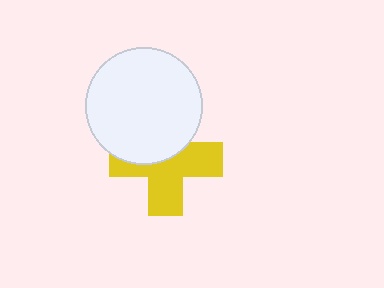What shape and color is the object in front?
The object in front is a white circle.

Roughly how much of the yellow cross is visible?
About half of it is visible (roughly 58%).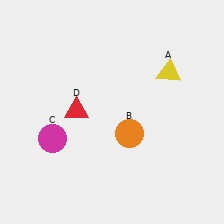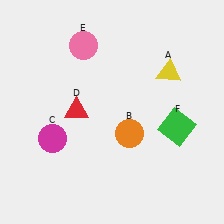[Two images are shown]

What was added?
A pink circle (E), a green square (F) were added in Image 2.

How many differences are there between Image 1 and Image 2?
There are 2 differences between the two images.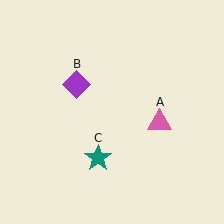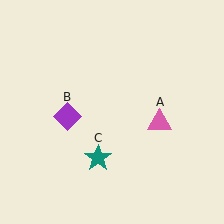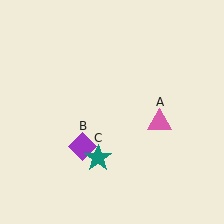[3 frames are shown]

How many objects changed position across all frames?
1 object changed position: purple diamond (object B).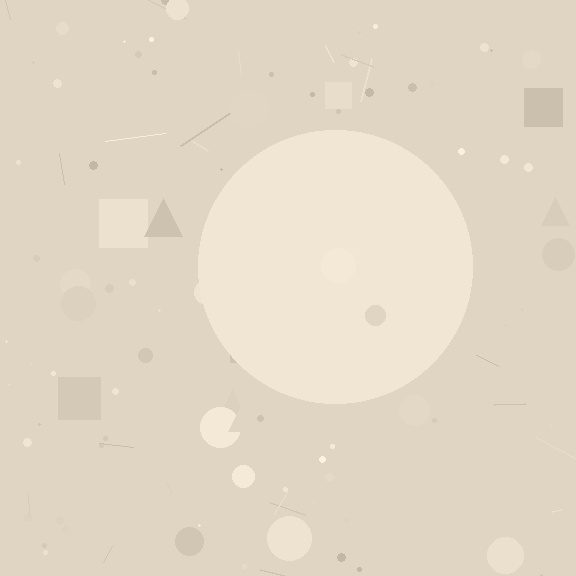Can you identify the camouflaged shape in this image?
The camouflaged shape is a circle.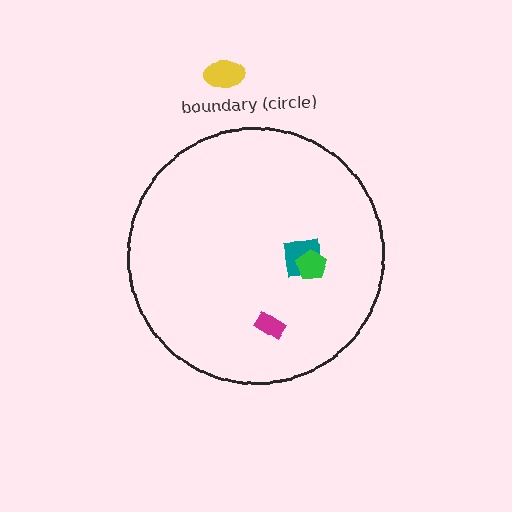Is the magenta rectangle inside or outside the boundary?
Inside.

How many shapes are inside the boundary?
3 inside, 1 outside.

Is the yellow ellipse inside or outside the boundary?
Outside.